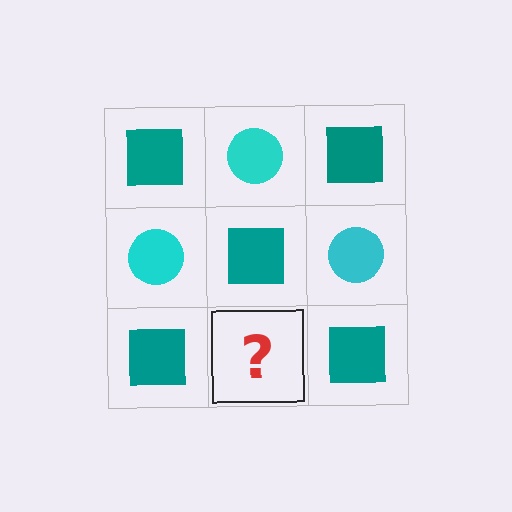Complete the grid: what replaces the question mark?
The question mark should be replaced with a cyan circle.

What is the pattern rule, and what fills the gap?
The rule is that it alternates teal square and cyan circle in a checkerboard pattern. The gap should be filled with a cyan circle.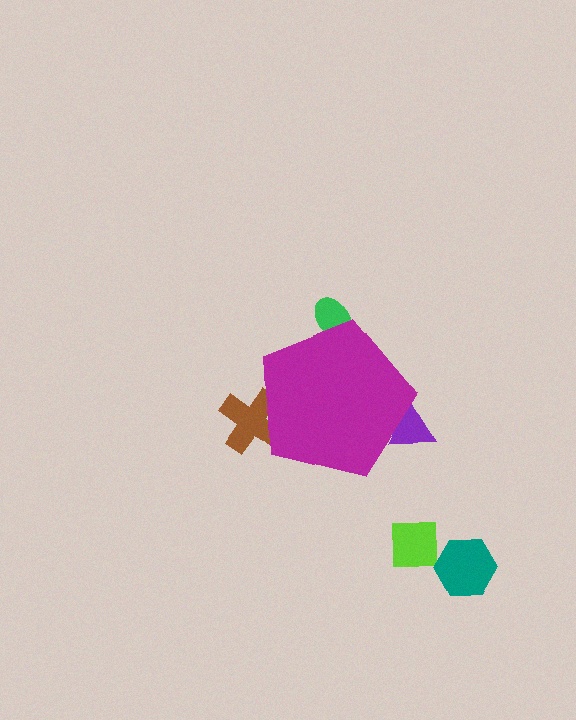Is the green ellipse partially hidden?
Yes, the green ellipse is partially hidden behind the magenta pentagon.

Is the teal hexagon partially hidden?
No, the teal hexagon is fully visible.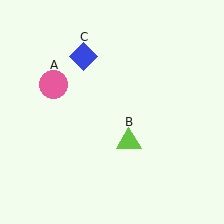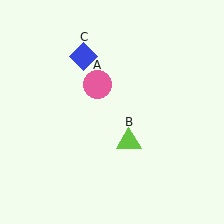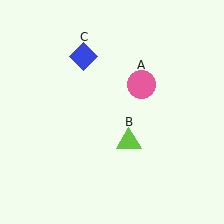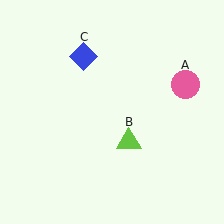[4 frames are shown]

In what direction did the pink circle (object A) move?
The pink circle (object A) moved right.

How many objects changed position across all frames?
1 object changed position: pink circle (object A).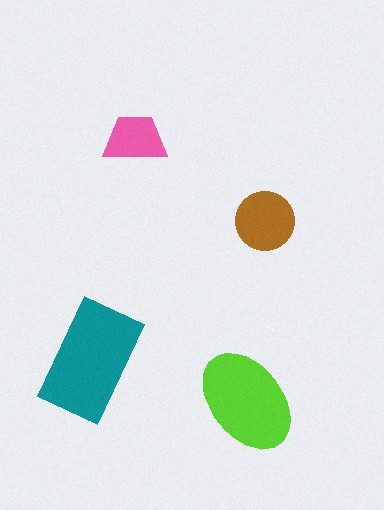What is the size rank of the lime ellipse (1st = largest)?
2nd.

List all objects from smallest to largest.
The pink trapezoid, the brown circle, the lime ellipse, the teal rectangle.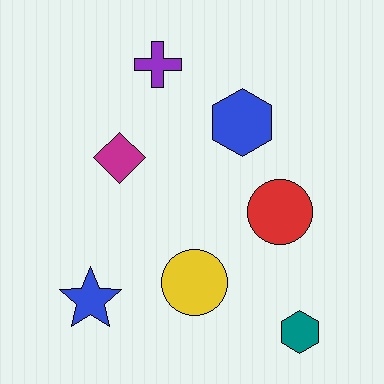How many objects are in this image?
There are 7 objects.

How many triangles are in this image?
There are no triangles.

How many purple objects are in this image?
There is 1 purple object.